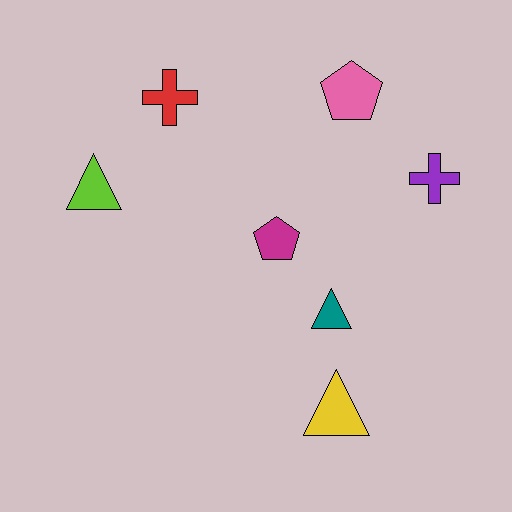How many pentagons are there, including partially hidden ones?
There are 2 pentagons.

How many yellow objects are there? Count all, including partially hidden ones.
There is 1 yellow object.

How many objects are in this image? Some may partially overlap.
There are 7 objects.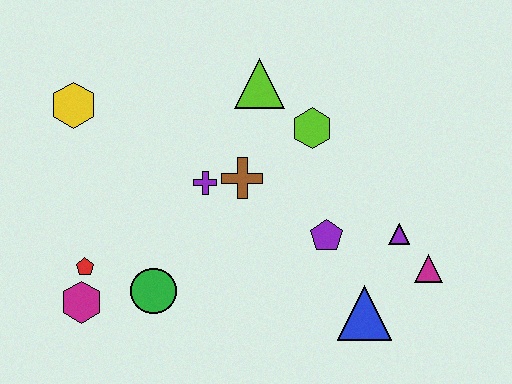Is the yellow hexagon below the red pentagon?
No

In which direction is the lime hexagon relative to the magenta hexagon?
The lime hexagon is to the right of the magenta hexagon.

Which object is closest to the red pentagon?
The magenta hexagon is closest to the red pentagon.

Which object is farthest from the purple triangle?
The yellow hexagon is farthest from the purple triangle.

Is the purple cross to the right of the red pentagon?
Yes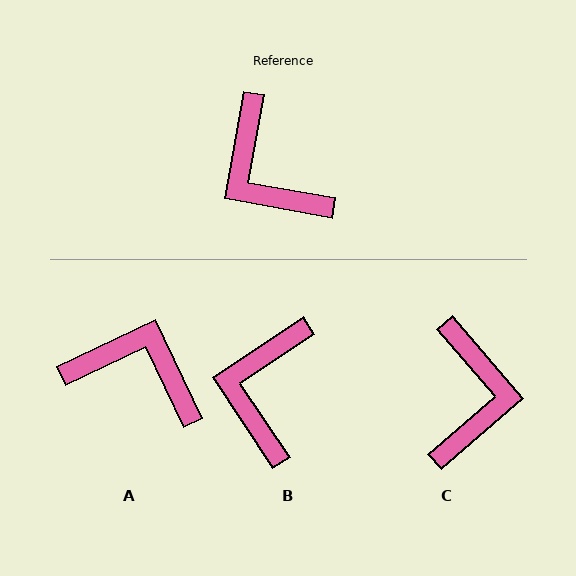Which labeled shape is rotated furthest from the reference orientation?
A, about 144 degrees away.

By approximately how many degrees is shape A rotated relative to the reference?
Approximately 144 degrees clockwise.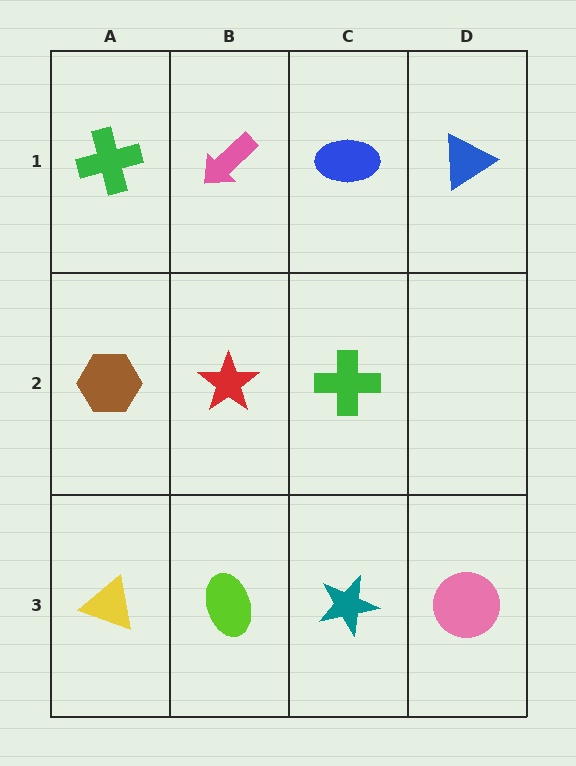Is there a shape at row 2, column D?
No, that cell is empty.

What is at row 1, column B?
A pink arrow.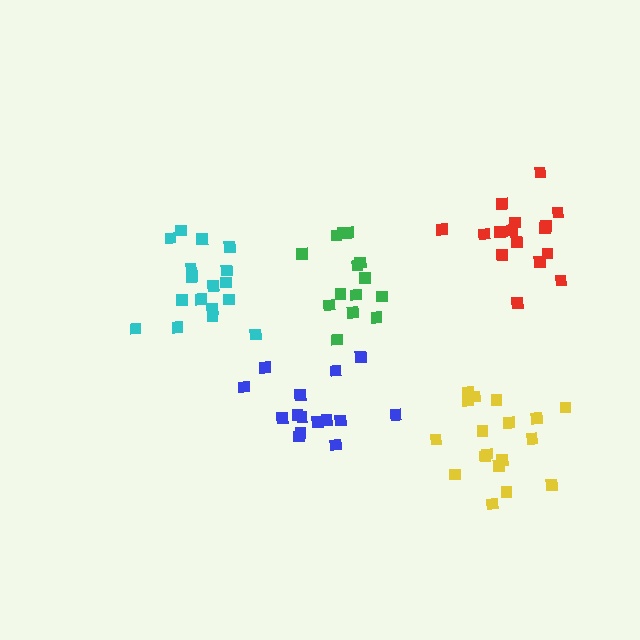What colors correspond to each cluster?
The clusters are colored: blue, yellow, green, cyan, red.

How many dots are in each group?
Group 1: 15 dots, Group 2: 18 dots, Group 3: 14 dots, Group 4: 17 dots, Group 5: 16 dots (80 total).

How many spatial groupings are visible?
There are 5 spatial groupings.